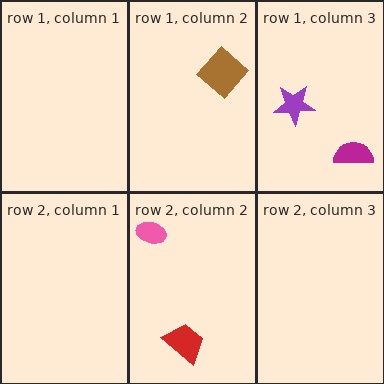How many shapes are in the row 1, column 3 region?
2.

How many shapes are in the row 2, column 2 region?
2.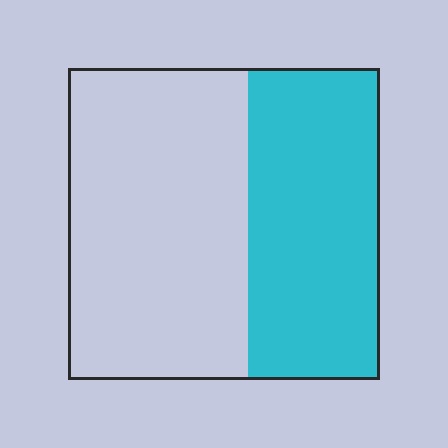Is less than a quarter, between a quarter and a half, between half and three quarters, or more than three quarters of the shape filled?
Between a quarter and a half.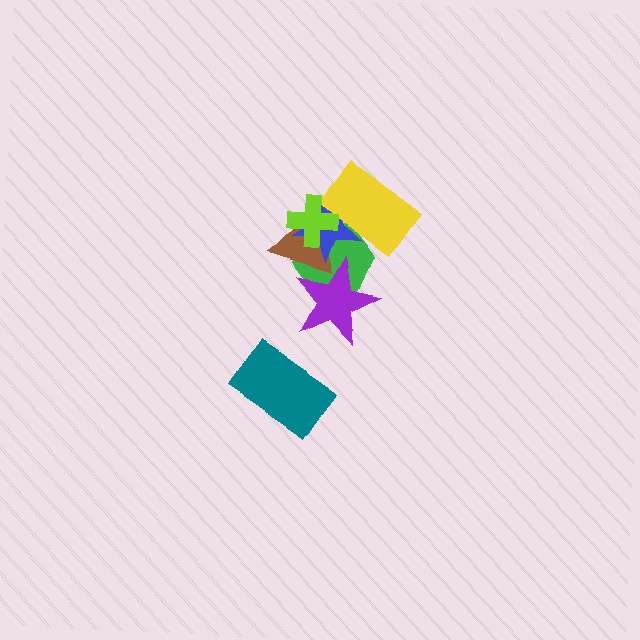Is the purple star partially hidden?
Yes, it is partially covered by another shape.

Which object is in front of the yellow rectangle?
The lime cross is in front of the yellow rectangle.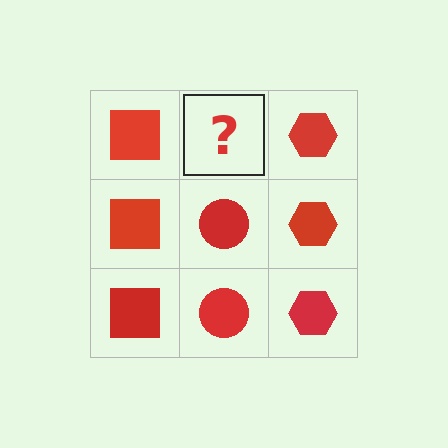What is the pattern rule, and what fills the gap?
The rule is that each column has a consistent shape. The gap should be filled with a red circle.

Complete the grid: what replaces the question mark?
The question mark should be replaced with a red circle.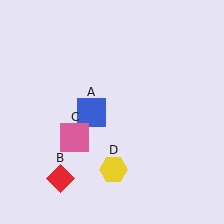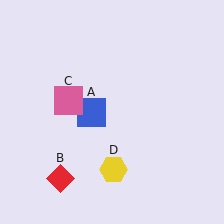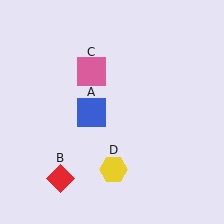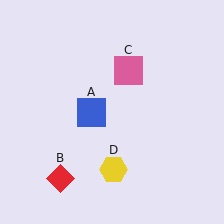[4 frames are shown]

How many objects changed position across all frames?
1 object changed position: pink square (object C).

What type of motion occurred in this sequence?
The pink square (object C) rotated clockwise around the center of the scene.